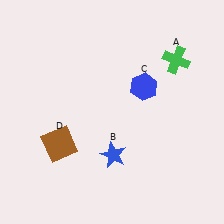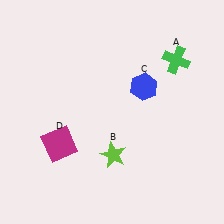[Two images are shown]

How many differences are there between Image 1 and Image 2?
There are 2 differences between the two images.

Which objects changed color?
B changed from blue to lime. D changed from brown to magenta.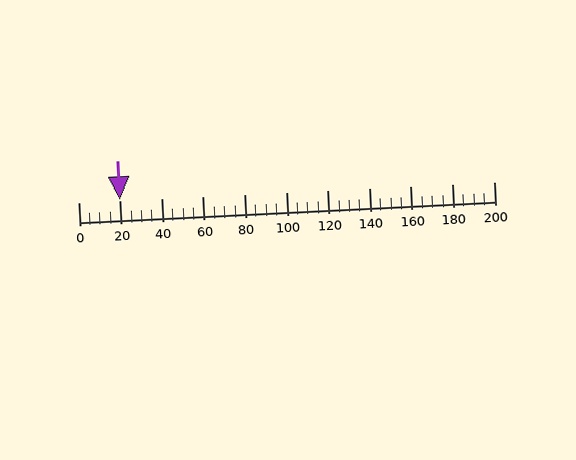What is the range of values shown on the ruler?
The ruler shows values from 0 to 200.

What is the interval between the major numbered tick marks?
The major tick marks are spaced 20 units apart.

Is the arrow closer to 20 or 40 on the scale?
The arrow is closer to 20.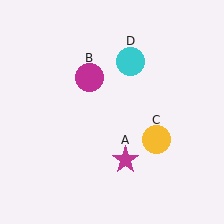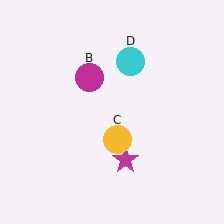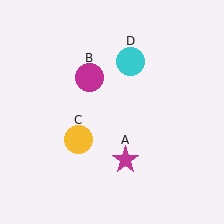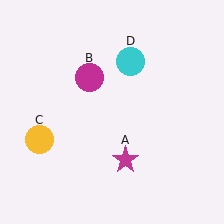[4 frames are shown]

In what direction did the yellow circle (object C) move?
The yellow circle (object C) moved left.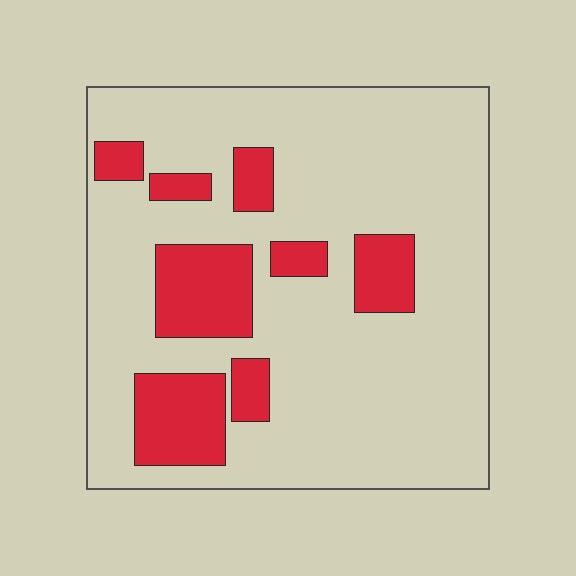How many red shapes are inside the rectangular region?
8.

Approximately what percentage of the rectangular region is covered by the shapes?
Approximately 20%.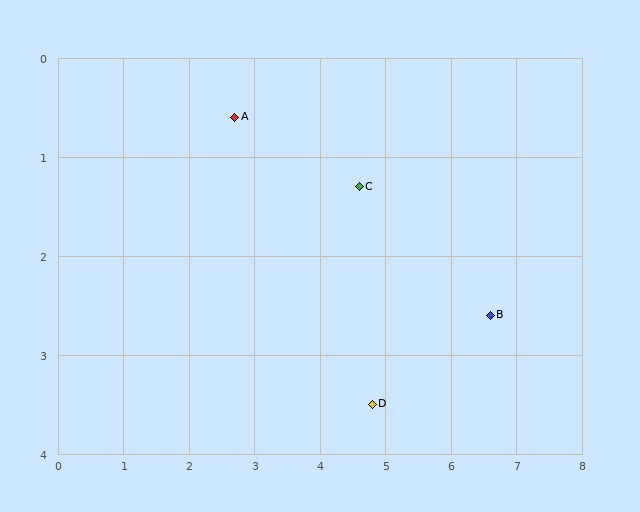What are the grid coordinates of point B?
Point B is at approximately (6.6, 2.6).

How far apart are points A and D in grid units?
Points A and D are about 3.6 grid units apart.